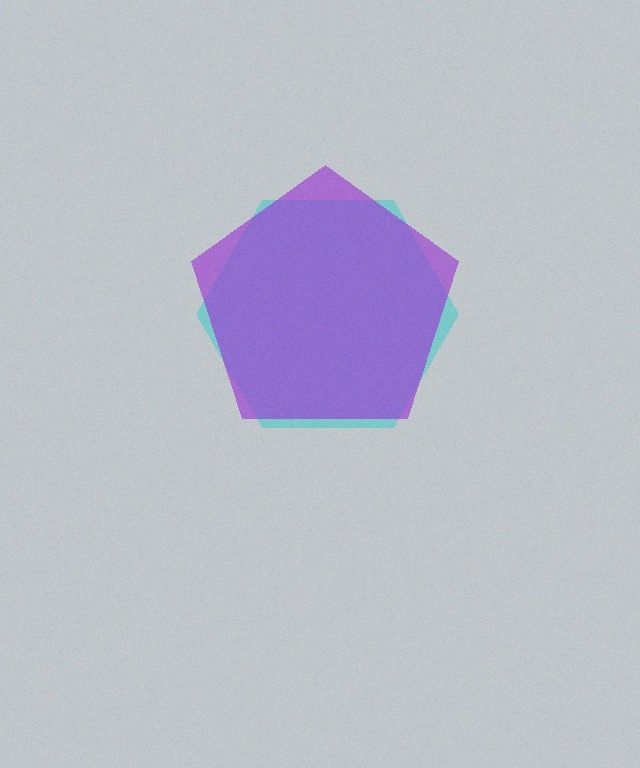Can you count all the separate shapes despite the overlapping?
Yes, there are 2 separate shapes.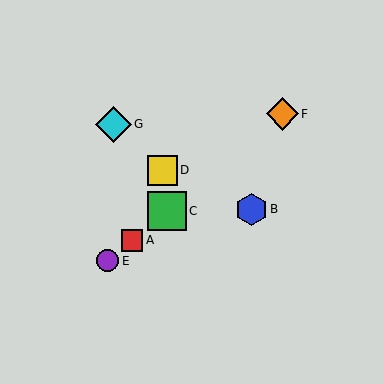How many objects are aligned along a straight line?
4 objects (A, C, E, F) are aligned along a straight line.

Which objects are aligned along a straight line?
Objects A, C, E, F are aligned along a straight line.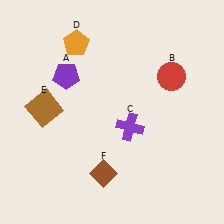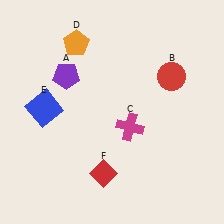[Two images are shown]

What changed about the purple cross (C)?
In Image 1, C is purple. In Image 2, it changed to magenta.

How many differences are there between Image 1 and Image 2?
There are 3 differences between the two images.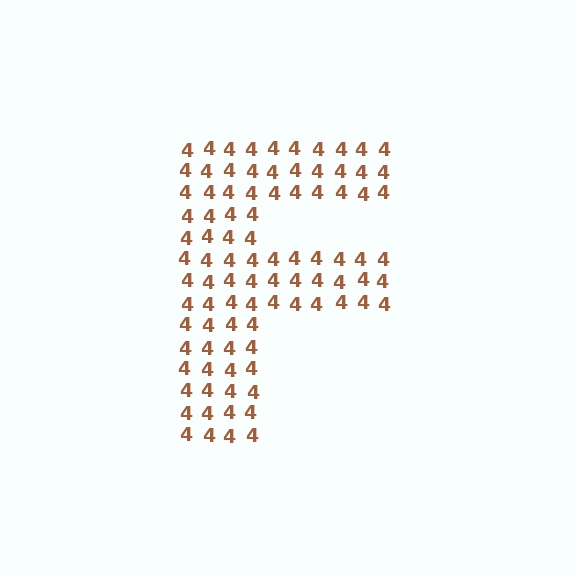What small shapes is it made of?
It is made of small digit 4's.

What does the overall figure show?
The overall figure shows the letter F.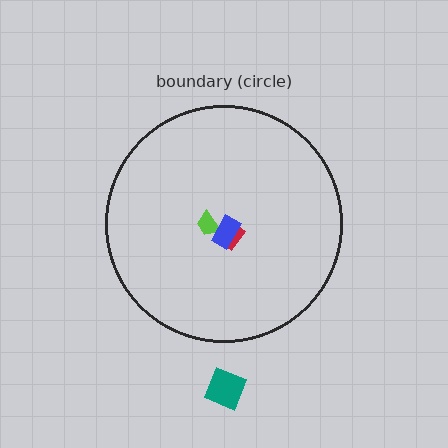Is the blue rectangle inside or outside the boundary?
Inside.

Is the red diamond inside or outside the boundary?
Inside.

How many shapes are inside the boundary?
3 inside, 1 outside.